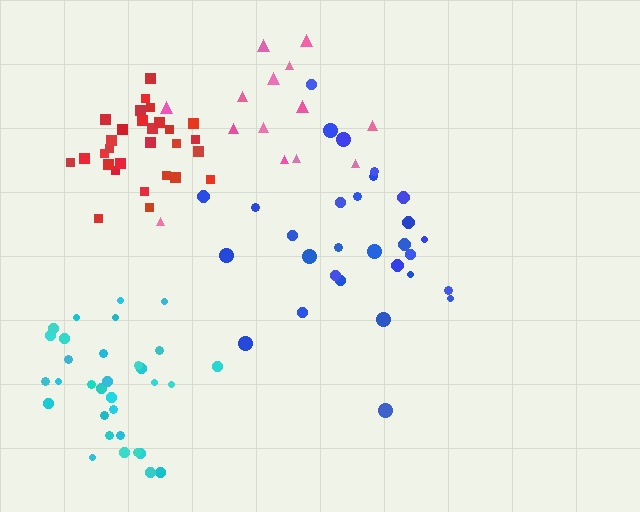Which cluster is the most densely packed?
Red.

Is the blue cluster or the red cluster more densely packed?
Red.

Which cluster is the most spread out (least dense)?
Pink.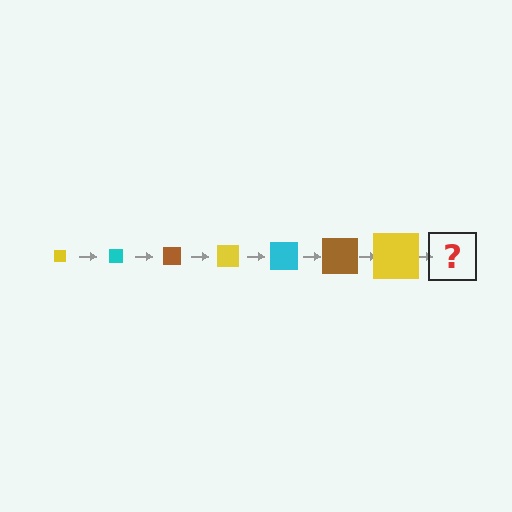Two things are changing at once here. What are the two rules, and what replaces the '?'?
The two rules are that the square grows larger each step and the color cycles through yellow, cyan, and brown. The '?' should be a cyan square, larger than the previous one.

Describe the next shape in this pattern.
It should be a cyan square, larger than the previous one.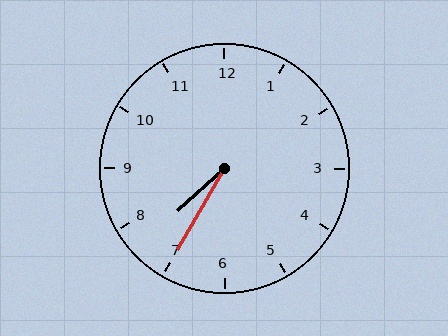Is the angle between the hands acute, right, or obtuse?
It is acute.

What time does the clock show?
7:35.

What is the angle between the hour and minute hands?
Approximately 18 degrees.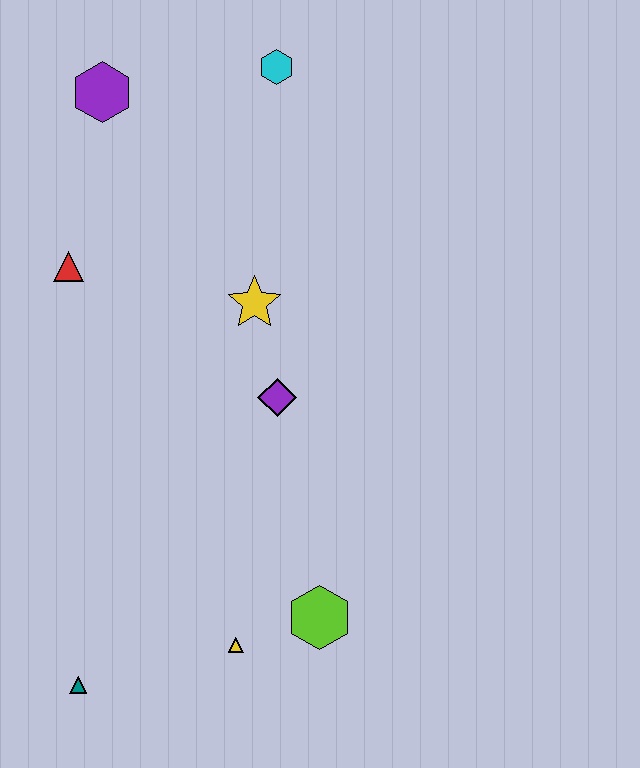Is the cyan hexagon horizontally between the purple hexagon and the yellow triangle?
No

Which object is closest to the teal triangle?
The yellow triangle is closest to the teal triangle.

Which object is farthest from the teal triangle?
The cyan hexagon is farthest from the teal triangle.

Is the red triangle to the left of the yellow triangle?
Yes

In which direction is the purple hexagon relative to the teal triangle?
The purple hexagon is above the teal triangle.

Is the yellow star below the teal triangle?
No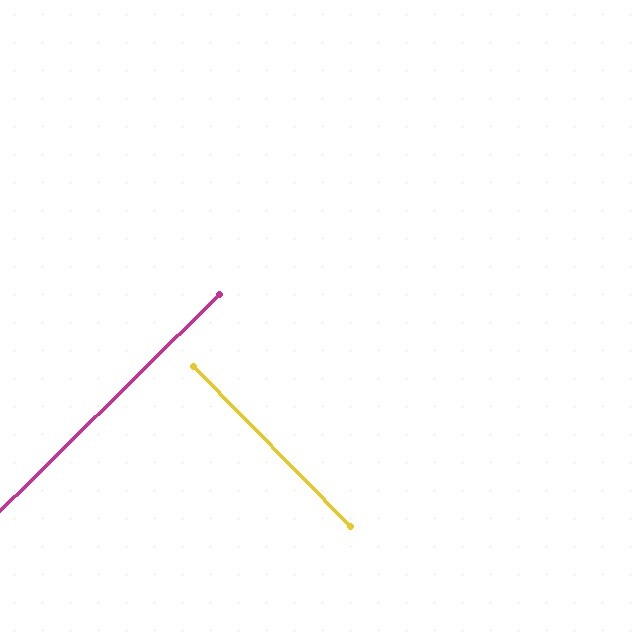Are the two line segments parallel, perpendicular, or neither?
Perpendicular — they meet at approximately 90°.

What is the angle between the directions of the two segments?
Approximately 90 degrees.